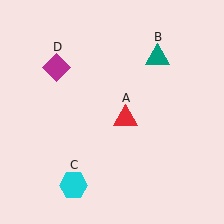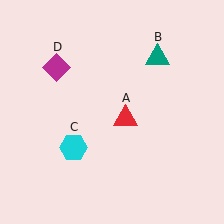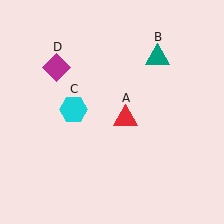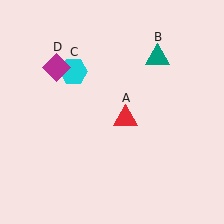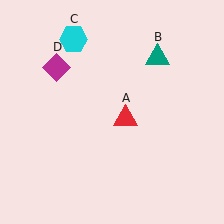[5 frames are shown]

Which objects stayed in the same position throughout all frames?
Red triangle (object A) and teal triangle (object B) and magenta diamond (object D) remained stationary.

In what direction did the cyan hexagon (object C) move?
The cyan hexagon (object C) moved up.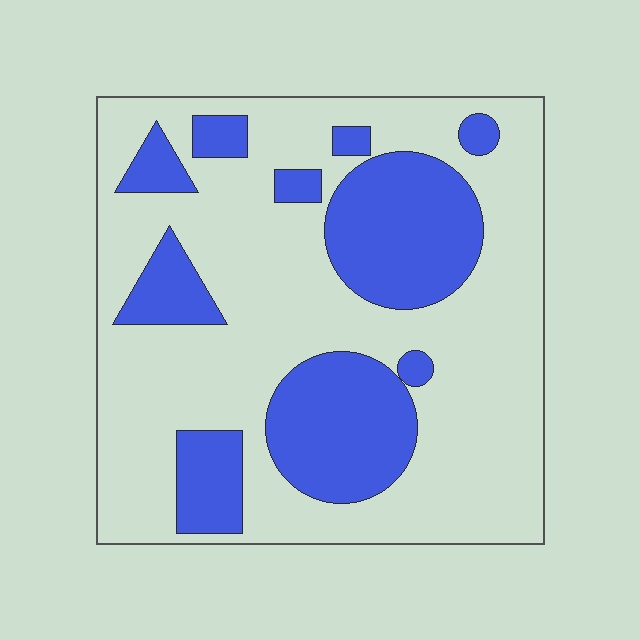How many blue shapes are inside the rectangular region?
10.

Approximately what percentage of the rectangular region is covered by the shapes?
Approximately 30%.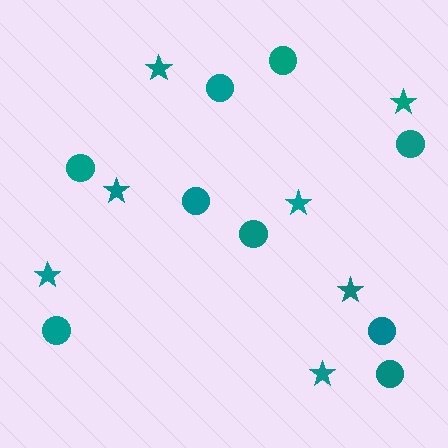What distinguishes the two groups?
There are 2 groups: one group of circles (9) and one group of stars (7).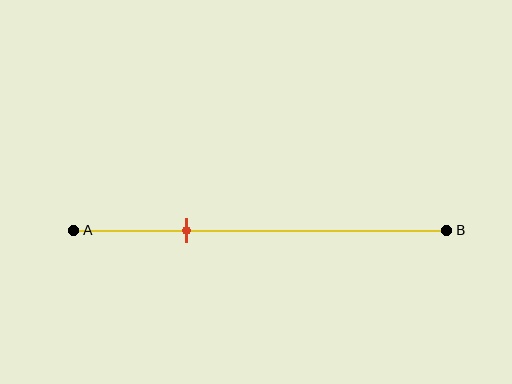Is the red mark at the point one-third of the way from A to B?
No, the mark is at about 30% from A, not at the 33% one-third point.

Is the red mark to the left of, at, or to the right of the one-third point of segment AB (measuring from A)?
The red mark is to the left of the one-third point of segment AB.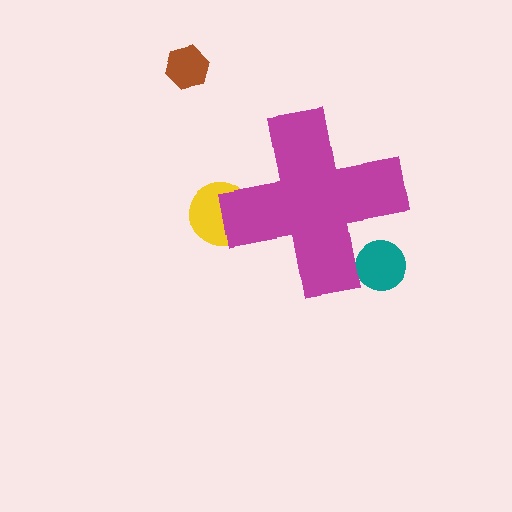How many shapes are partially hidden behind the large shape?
2 shapes are partially hidden.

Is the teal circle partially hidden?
Yes, the teal circle is partially hidden behind the magenta cross.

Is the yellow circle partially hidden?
Yes, the yellow circle is partially hidden behind the magenta cross.